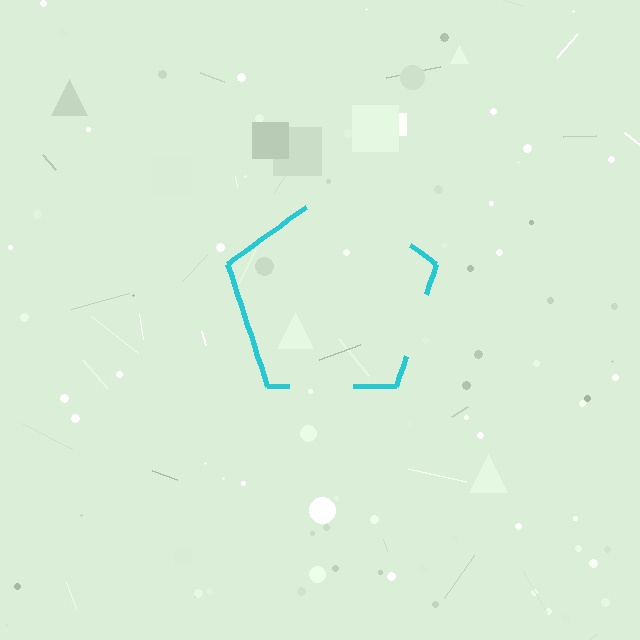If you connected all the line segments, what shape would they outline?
They would outline a pentagon.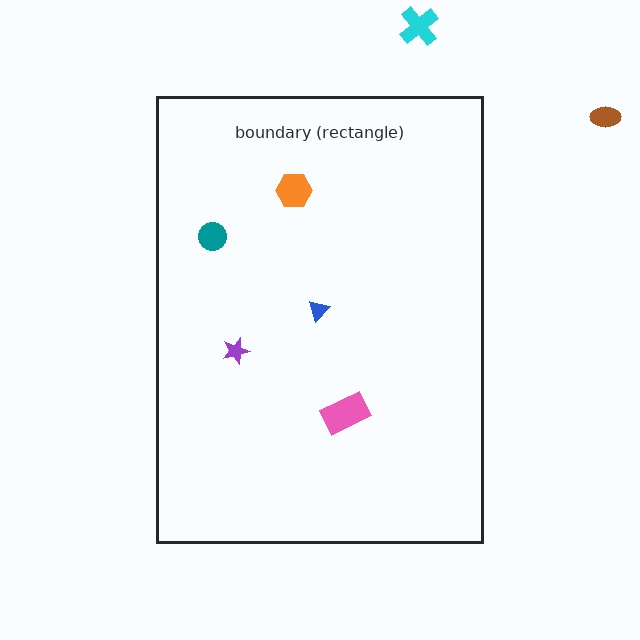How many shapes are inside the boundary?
5 inside, 2 outside.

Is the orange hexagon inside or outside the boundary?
Inside.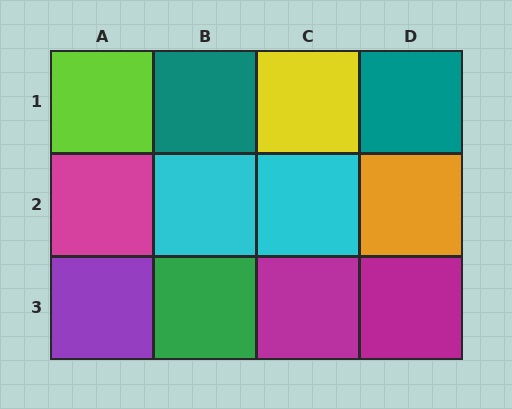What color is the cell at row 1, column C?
Yellow.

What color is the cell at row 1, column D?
Teal.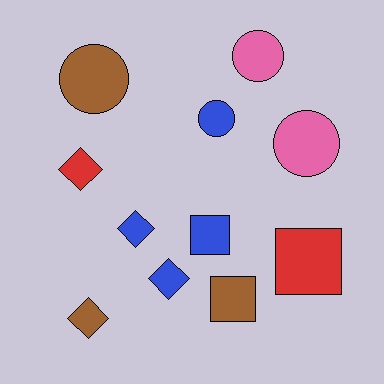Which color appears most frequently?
Blue, with 4 objects.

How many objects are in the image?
There are 11 objects.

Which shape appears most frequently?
Diamond, with 4 objects.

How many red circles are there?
There are no red circles.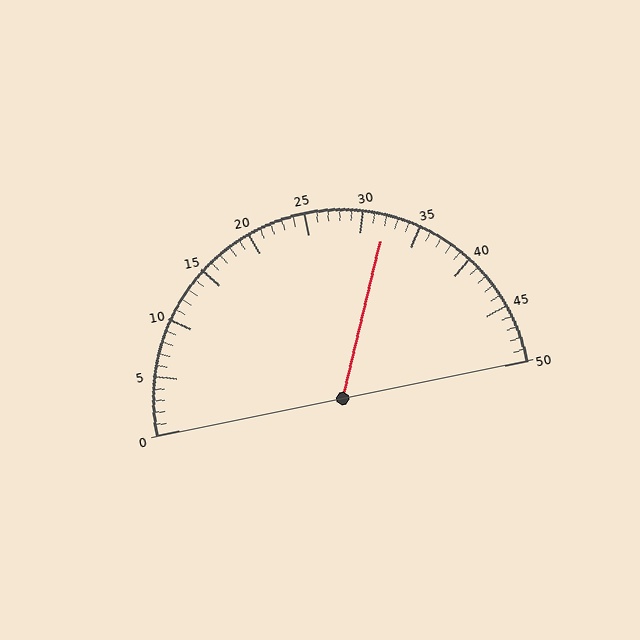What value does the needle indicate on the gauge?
The needle indicates approximately 32.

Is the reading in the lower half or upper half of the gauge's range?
The reading is in the upper half of the range (0 to 50).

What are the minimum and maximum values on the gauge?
The gauge ranges from 0 to 50.